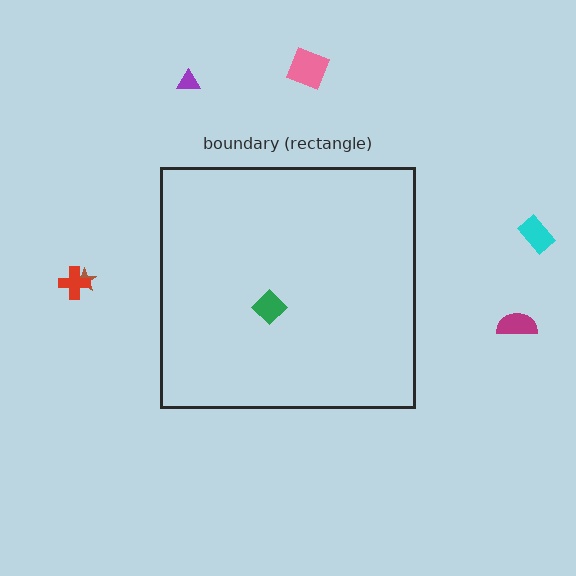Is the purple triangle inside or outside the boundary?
Outside.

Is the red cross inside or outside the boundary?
Outside.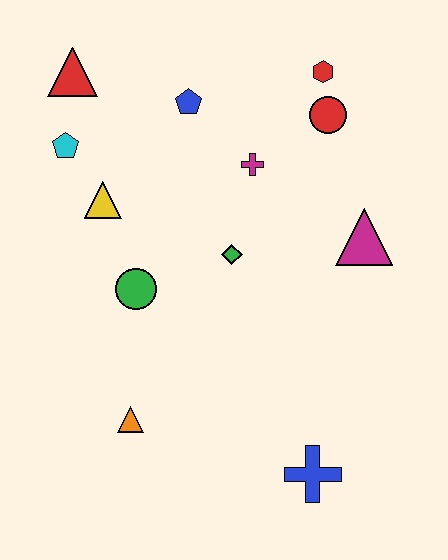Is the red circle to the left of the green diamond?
No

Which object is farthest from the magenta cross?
The blue cross is farthest from the magenta cross.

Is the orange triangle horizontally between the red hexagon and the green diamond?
No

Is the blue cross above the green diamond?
No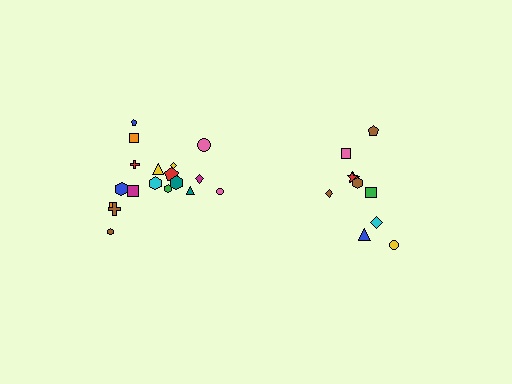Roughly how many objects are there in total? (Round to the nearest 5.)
Roughly 30 objects in total.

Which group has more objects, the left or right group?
The left group.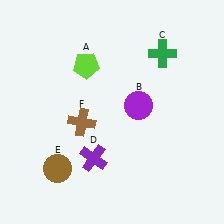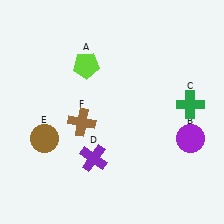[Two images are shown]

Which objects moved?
The objects that moved are: the purple circle (B), the green cross (C), the brown circle (E).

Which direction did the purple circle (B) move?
The purple circle (B) moved right.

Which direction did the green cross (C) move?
The green cross (C) moved down.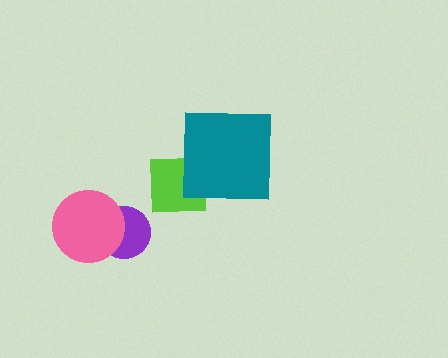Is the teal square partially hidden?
No, no other shape covers it.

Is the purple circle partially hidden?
Yes, it is partially covered by another shape.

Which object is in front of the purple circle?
The pink circle is in front of the purple circle.